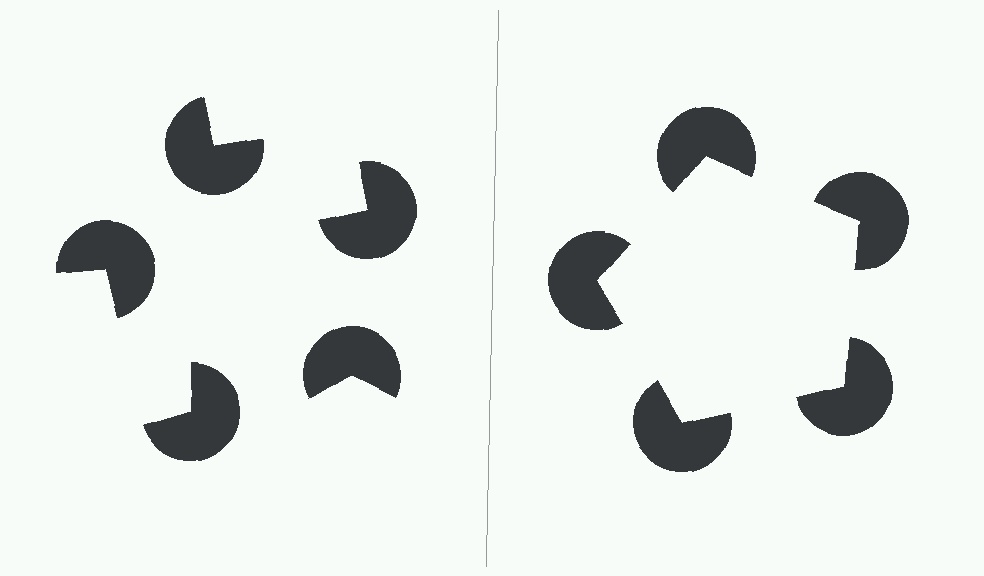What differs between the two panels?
The pac-man discs are positioned identically on both sides; only the wedge orientations differ. On the right they align to a pentagon; on the left they are misaligned.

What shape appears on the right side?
An illusory pentagon.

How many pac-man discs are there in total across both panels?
10 — 5 on each side.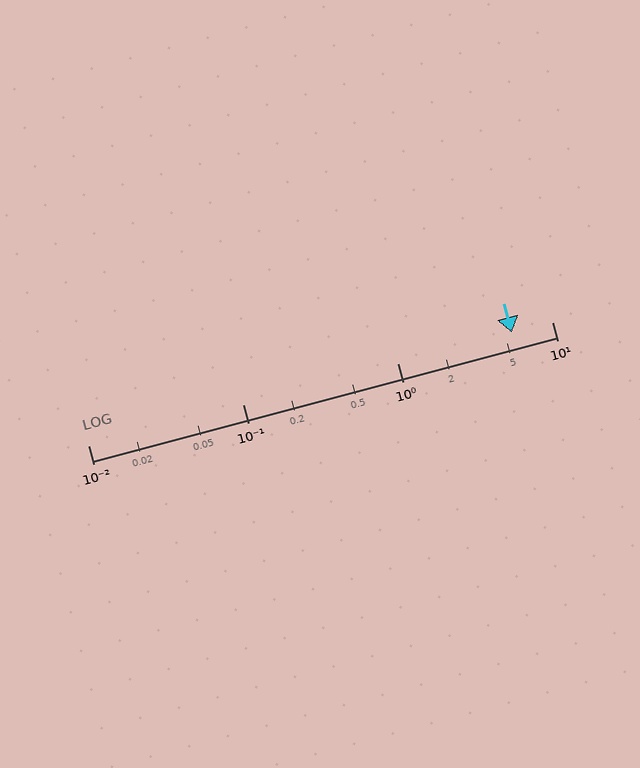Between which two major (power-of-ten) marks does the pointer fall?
The pointer is between 1 and 10.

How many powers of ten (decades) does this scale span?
The scale spans 3 decades, from 0.01 to 10.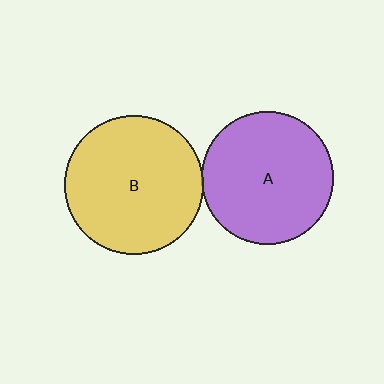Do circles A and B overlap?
Yes.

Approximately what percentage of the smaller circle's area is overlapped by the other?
Approximately 5%.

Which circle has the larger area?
Circle B (yellow).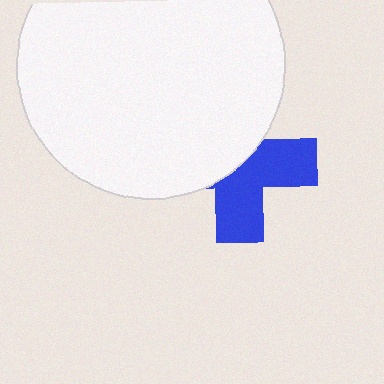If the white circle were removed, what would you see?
You would see the complete blue cross.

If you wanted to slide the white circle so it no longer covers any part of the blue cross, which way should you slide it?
Slide it up — that is the most direct way to separate the two shapes.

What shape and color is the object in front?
The object in front is a white circle.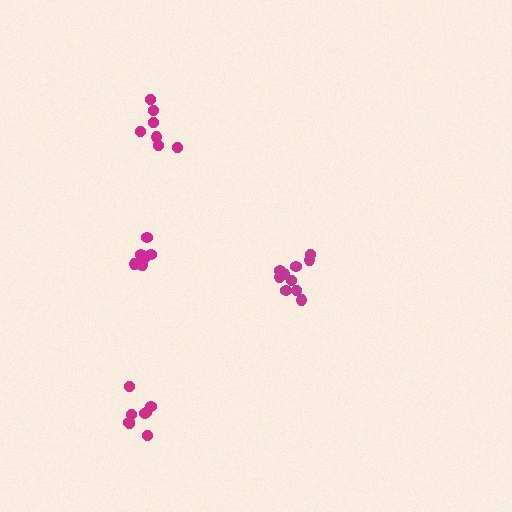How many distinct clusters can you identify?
There are 4 distinct clusters.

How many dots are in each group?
Group 1: 10 dots, Group 2: 7 dots, Group 3: 8 dots, Group 4: 8 dots (33 total).